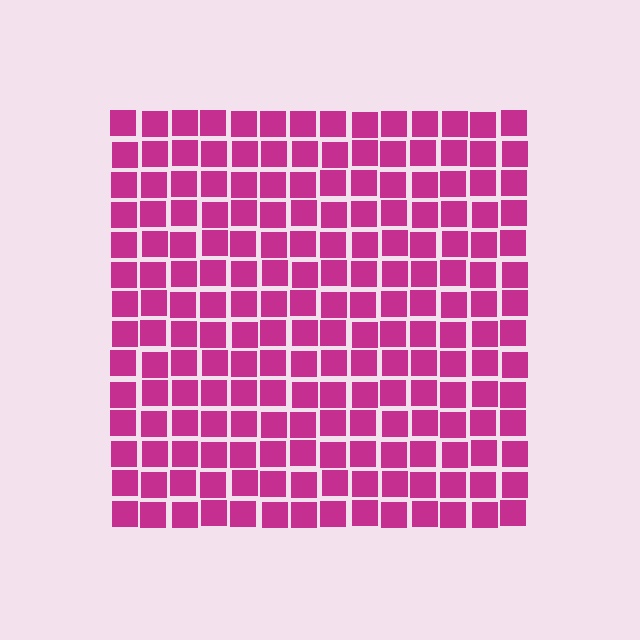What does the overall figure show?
The overall figure shows a square.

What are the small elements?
The small elements are squares.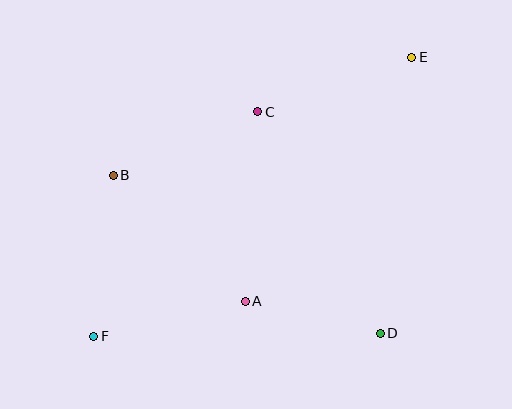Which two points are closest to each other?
Points A and D are closest to each other.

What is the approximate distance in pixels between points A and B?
The distance between A and B is approximately 182 pixels.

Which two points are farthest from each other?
Points E and F are farthest from each other.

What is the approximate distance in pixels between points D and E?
The distance between D and E is approximately 278 pixels.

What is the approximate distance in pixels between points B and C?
The distance between B and C is approximately 158 pixels.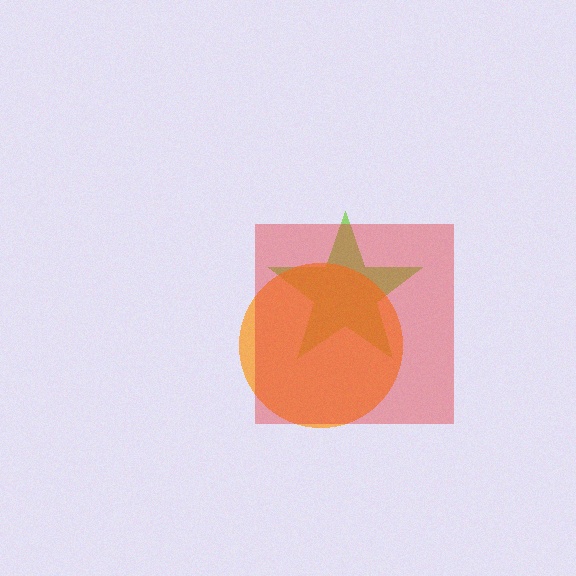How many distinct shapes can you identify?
There are 3 distinct shapes: a lime star, an orange circle, a red square.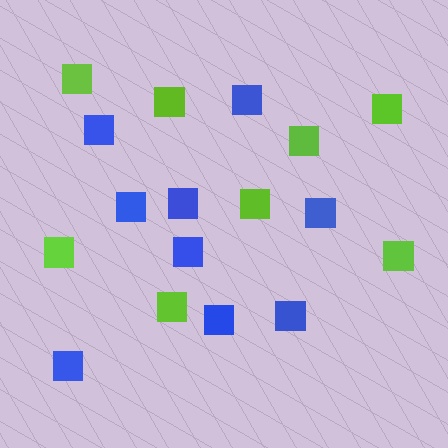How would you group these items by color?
There are 2 groups: one group of lime squares (8) and one group of blue squares (9).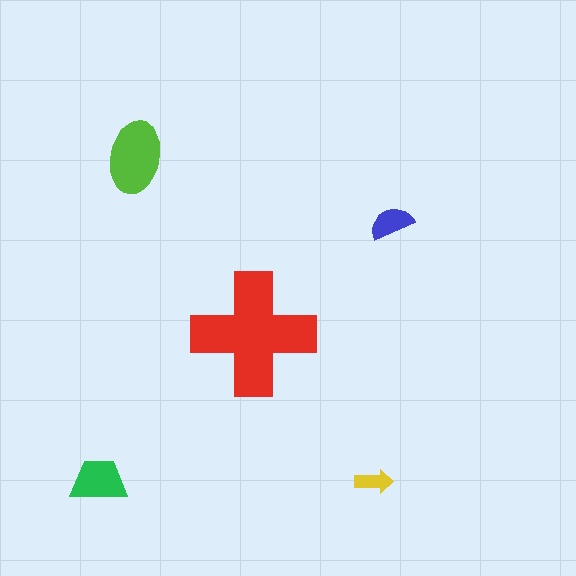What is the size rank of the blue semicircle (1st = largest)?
4th.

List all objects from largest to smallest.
The red cross, the lime ellipse, the green trapezoid, the blue semicircle, the yellow arrow.